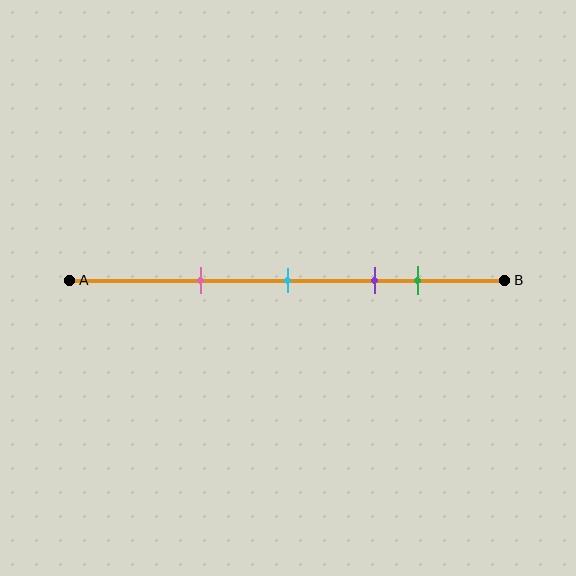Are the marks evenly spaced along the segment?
No, the marks are not evenly spaced.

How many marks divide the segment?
There are 4 marks dividing the segment.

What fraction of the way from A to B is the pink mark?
The pink mark is approximately 30% (0.3) of the way from A to B.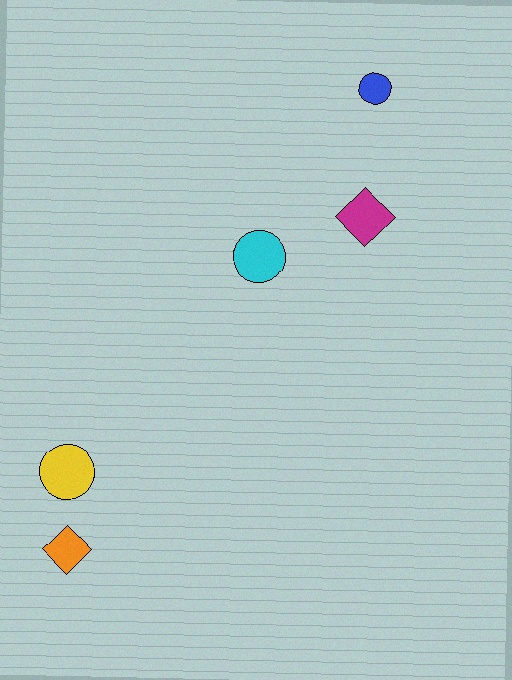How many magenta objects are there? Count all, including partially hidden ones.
There is 1 magenta object.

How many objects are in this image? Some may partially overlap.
There are 5 objects.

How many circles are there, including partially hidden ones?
There are 3 circles.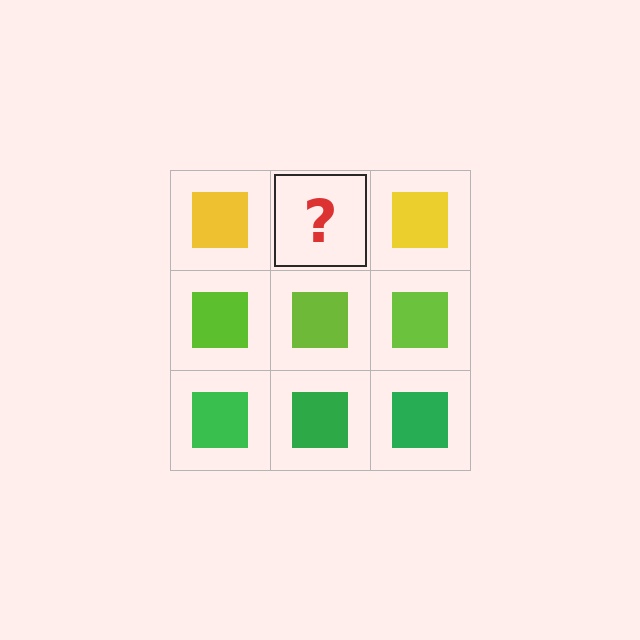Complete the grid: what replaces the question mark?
The question mark should be replaced with a yellow square.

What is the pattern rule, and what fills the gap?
The rule is that each row has a consistent color. The gap should be filled with a yellow square.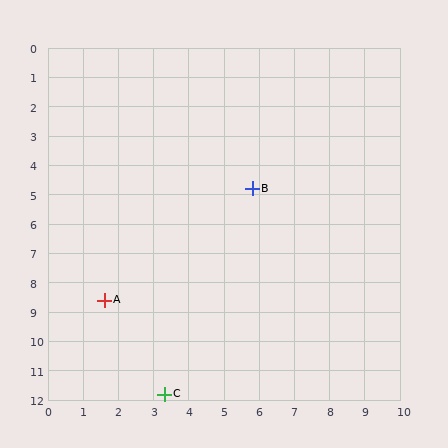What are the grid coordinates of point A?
Point A is at approximately (1.6, 8.6).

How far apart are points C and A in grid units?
Points C and A are about 3.6 grid units apart.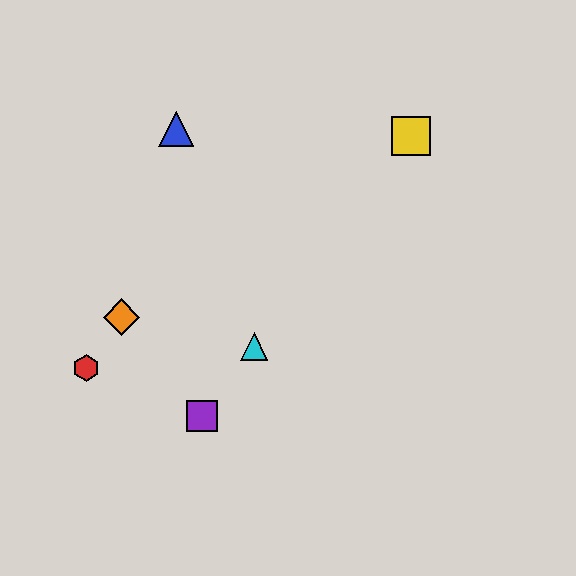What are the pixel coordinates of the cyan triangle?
The cyan triangle is at (254, 346).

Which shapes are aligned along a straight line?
The green triangle, the yellow square, the purple square, the cyan triangle are aligned along a straight line.